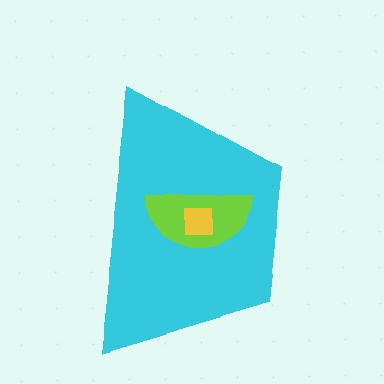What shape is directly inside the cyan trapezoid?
The lime semicircle.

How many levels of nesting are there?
3.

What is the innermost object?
The yellow square.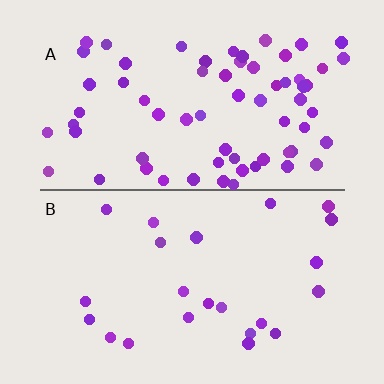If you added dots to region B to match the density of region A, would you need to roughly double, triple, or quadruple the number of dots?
Approximately triple.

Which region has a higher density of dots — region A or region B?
A (the top).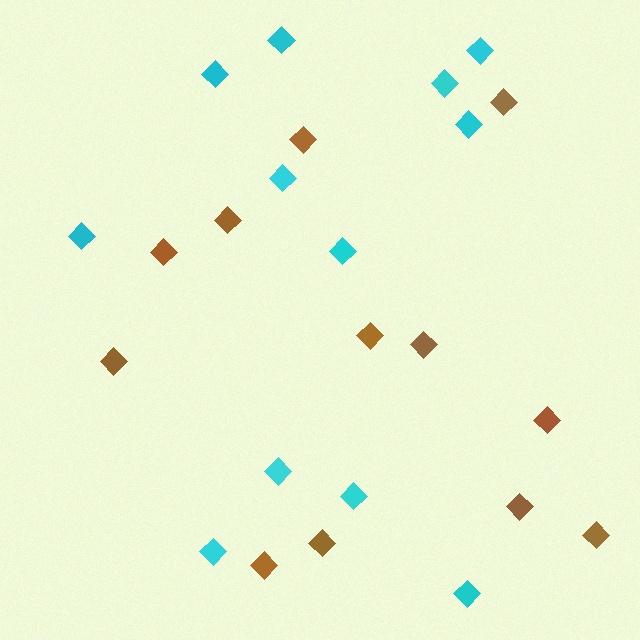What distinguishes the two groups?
There are 2 groups: one group of cyan diamonds (12) and one group of brown diamonds (12).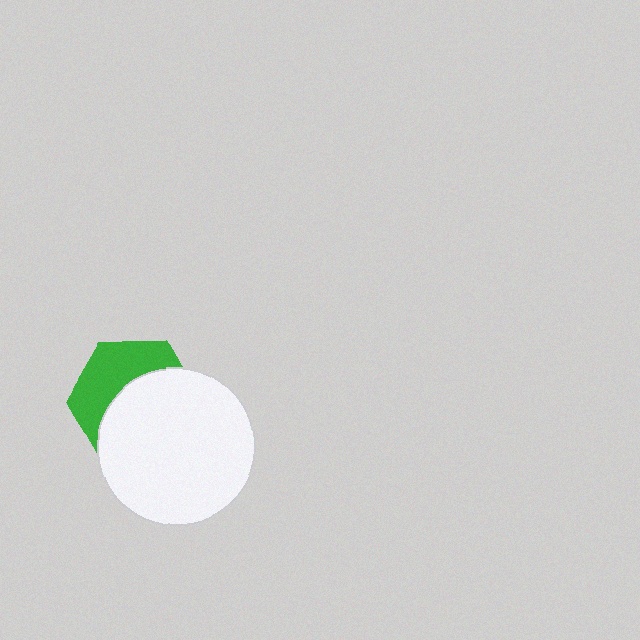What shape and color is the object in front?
The object in front is a white circle.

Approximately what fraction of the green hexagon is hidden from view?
Roughly 58% of the green hexagon is hidden behind the white circle.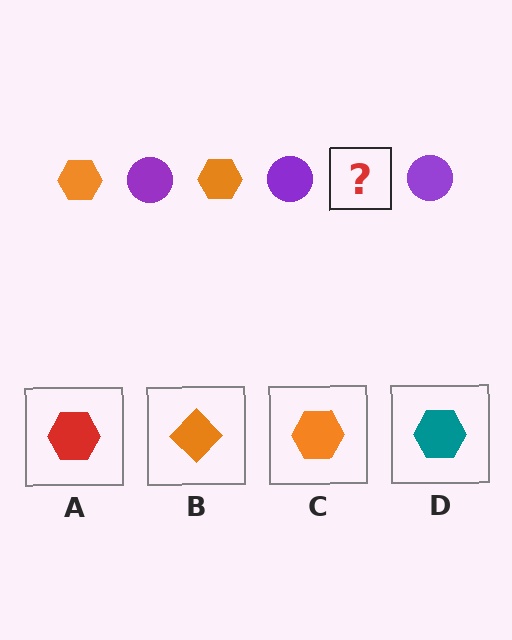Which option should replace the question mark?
Option C.